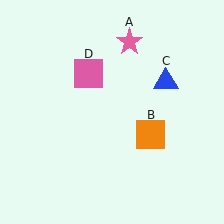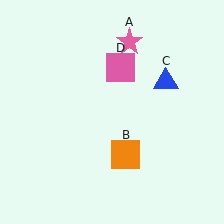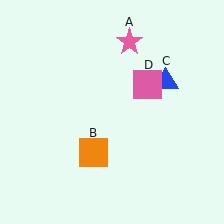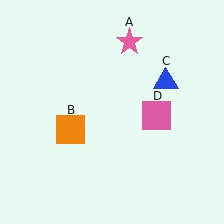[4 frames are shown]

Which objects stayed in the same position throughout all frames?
Pink star (object A) and blue triangle (object C) remained stationary.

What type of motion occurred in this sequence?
The orange square (object B), pink square (object D) rotated clockwise around the center of the scene.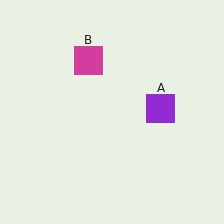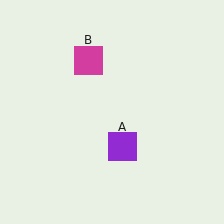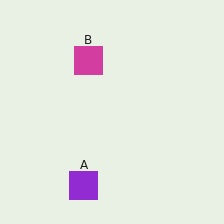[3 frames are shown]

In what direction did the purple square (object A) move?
The purple square (object A) moved down and to the left.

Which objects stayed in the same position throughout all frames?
Magenta square (object B) remained stationary.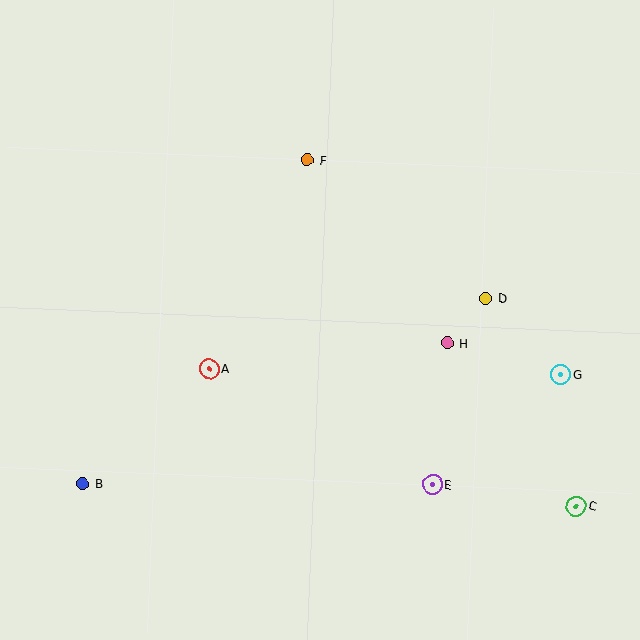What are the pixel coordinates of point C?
Point C is at (576, 506).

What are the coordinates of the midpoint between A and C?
The midpoint between A and C is at (393, 437).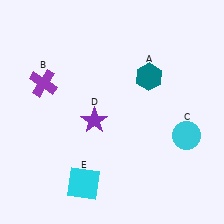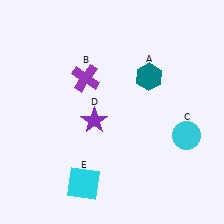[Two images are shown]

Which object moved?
The purple cross (B) moved right.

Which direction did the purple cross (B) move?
The purple cross (B) moved right.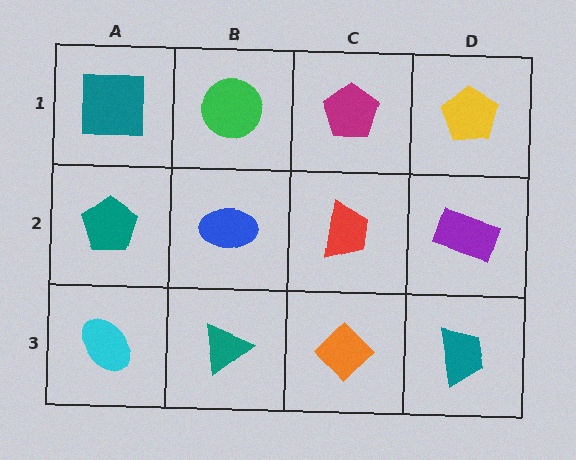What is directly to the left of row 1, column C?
A green circle.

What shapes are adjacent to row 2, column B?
A green circle (row 1, column B), a teal triangle (row 3, column B), a teal pentagon (row 2, column A), a red trapezoid (row 2, column C).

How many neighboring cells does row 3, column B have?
3.